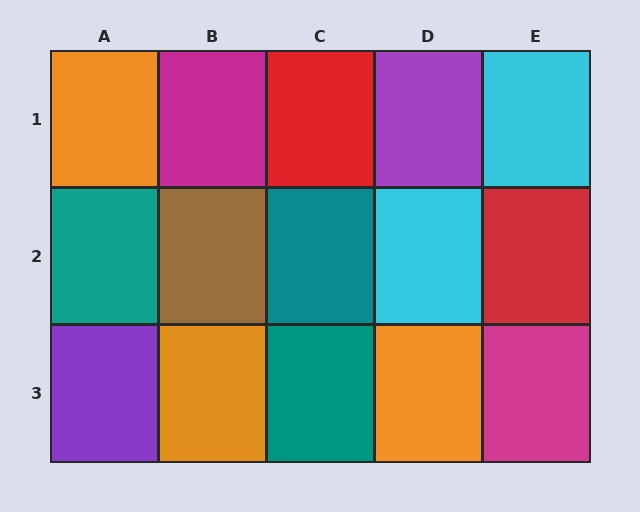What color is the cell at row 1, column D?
Purple.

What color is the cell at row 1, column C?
Red.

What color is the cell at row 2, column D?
Cyan.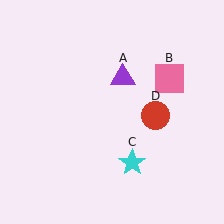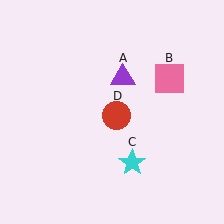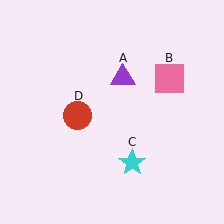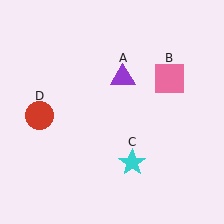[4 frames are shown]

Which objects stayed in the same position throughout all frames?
Purple triangle (object A) and pink square (object B) and cyan star (object C) remained stationary.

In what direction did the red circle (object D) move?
The red circle (object D) moved left.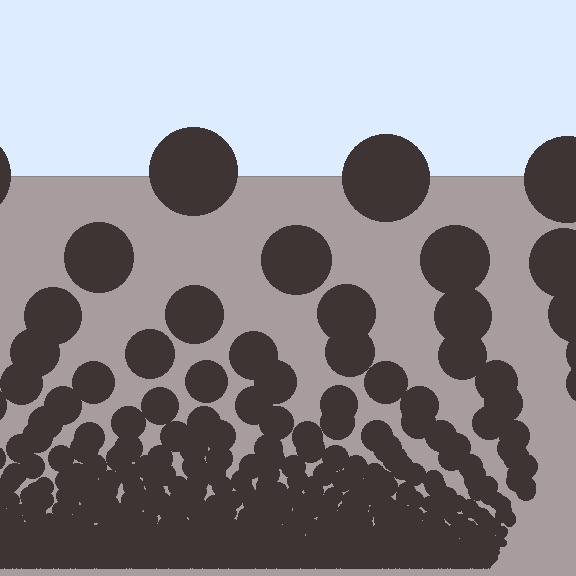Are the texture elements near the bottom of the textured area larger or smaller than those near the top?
Smaller. The gradient is inverted — elements near the bottom are smaller and denser.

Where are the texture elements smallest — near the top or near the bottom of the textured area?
Near the bottom.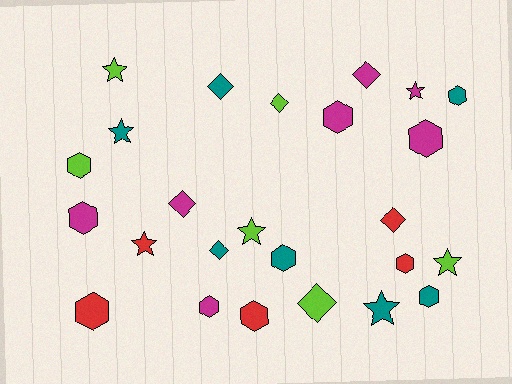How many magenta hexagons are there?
There are 4 magenta hexagons.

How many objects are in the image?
There are 25 objects.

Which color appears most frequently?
Teal, with 7 objects.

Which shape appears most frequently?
Hexagon, with 11 objects.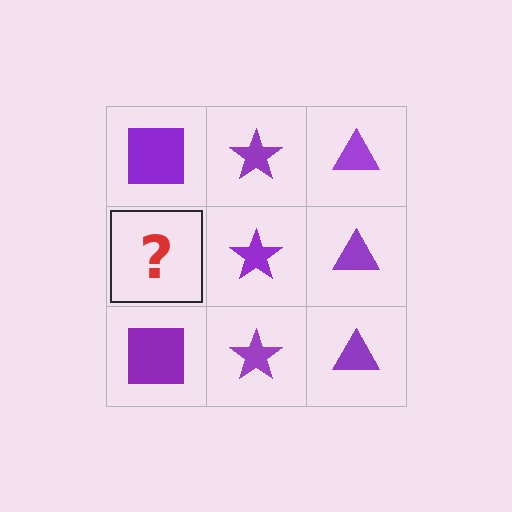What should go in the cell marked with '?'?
The missing cell should contain a purple square.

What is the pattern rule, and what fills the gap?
The rule is that each column has a consistent shape. The gap should be filled with a purple square.